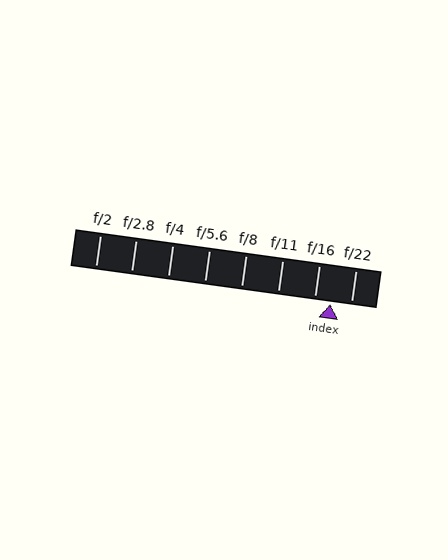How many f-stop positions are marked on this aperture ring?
There are 8 f-stop positions marked.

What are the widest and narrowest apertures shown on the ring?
The widest aperture shown is f/2 and the narrowest is f/22.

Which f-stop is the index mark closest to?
The index mark is closest to f/16.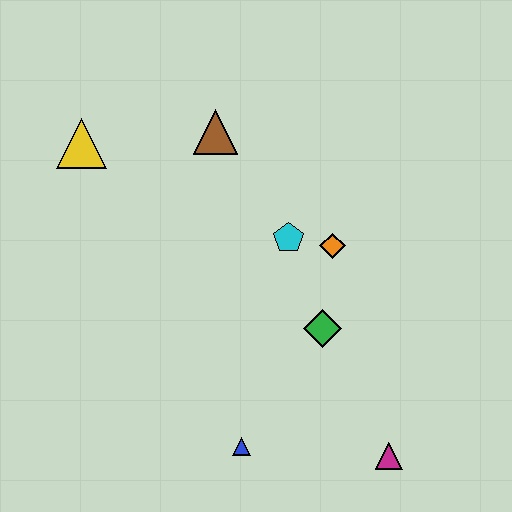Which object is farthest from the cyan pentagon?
The magenta triangle is farthest from the cyan pentagon.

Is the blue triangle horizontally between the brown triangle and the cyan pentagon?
Yes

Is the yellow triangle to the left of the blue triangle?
Yes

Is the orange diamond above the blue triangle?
Yes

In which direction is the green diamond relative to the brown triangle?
The green diamond is below the brown triangle.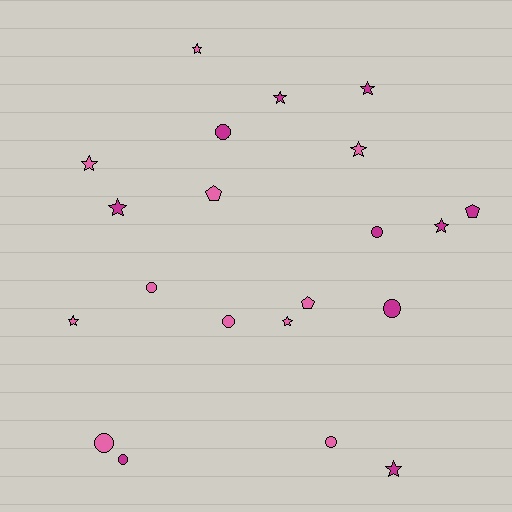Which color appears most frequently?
Pink, with 11 objects.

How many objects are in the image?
There are 21 objects.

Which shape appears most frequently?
Star, with 10 objects.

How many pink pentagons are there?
There are 2 pink pentagons.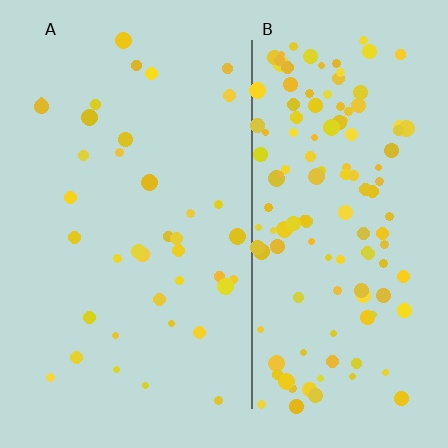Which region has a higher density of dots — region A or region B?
B (the right).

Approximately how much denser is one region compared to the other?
Approximately 3.6× — region B over region A.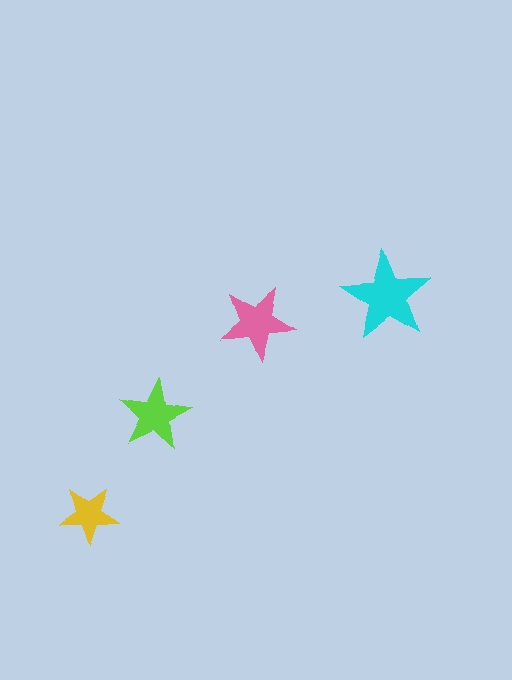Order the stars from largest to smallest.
the cyan one, the pink one, the lime one, the yellow one.